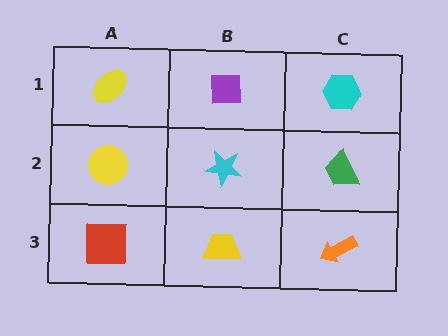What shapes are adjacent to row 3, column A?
A yellow circle (row 2, column A), a yellow trapezoid (row 3, column B).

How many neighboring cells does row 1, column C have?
2.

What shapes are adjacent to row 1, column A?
A yellow circle (row 2, column A), a purple square (row 1, column B).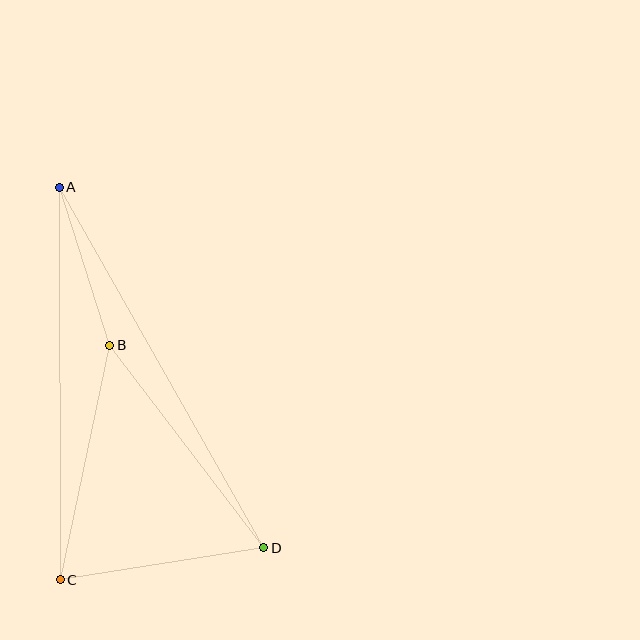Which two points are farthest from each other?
Points A and D are farthest from each other.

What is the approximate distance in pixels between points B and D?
The distance between B and D is approximately 254 pixels.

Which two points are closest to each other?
Points A and B are closest to each other.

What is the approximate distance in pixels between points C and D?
The distance between C and D is approximately 206 pixels.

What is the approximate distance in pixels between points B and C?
The distance between B and C is approximately 239 pixels.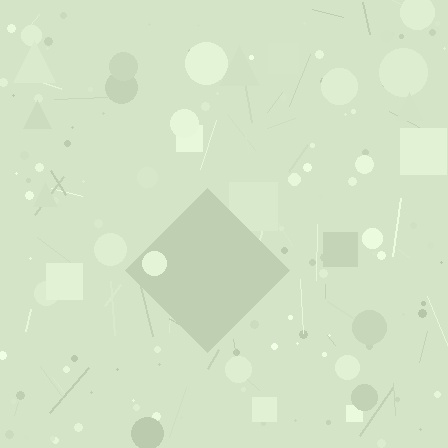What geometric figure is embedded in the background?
A diamond is embedded in the background.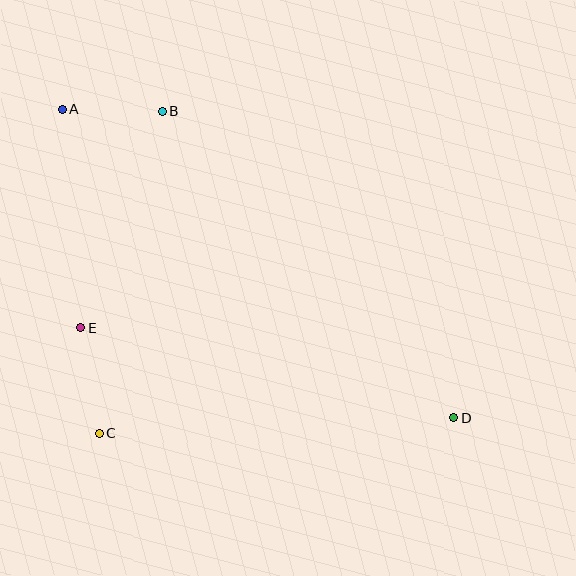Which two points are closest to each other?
Points A and B are closest to each other.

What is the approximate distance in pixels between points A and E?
The distance between A and E is approximately 219 pixels.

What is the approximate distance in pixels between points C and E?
The distance between C and E is approximately 107 pixels.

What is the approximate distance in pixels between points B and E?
The distance between B and E is approximately 232 pixels.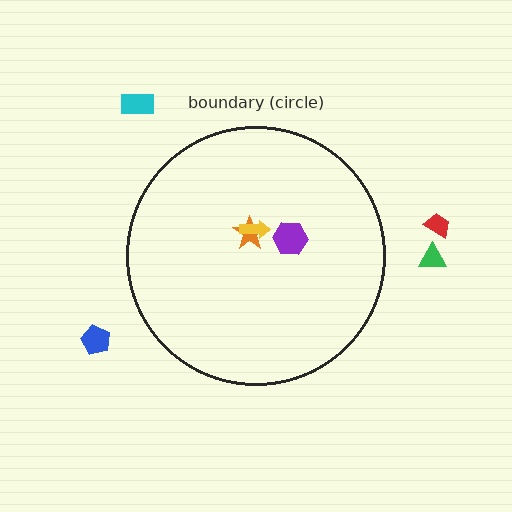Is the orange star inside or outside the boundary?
Inside.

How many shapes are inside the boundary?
3 inside, 4 outside.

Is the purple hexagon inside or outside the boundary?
Inside.